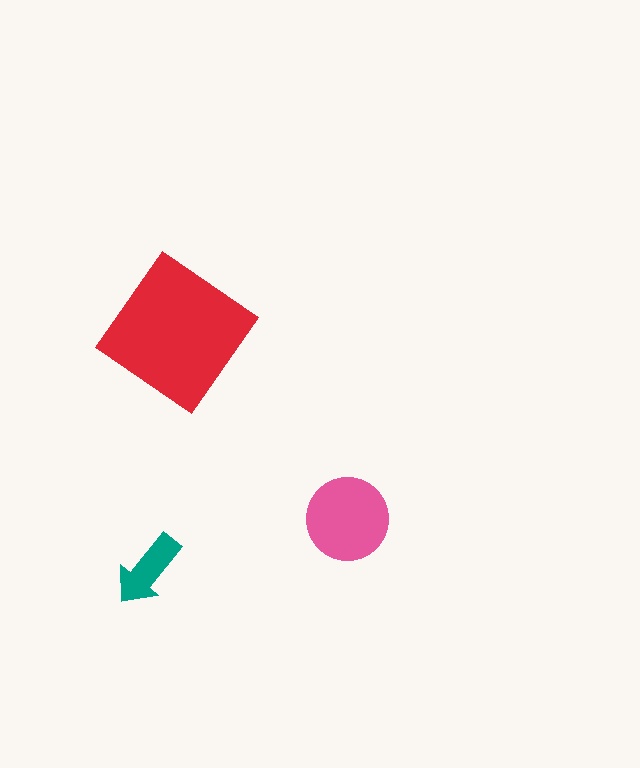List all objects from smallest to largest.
The teal arrow, the pink circle, the red diamond.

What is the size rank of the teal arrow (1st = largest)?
3rd.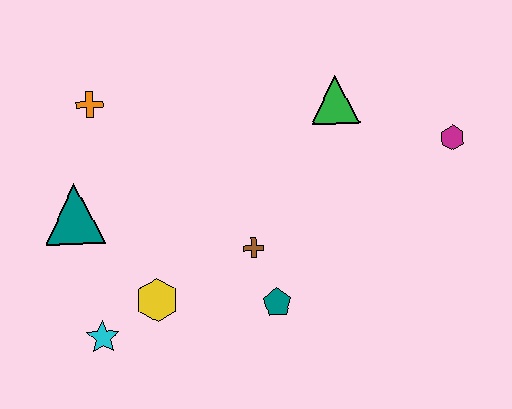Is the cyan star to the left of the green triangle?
Yes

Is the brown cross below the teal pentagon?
No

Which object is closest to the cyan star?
The yellow hexagon is closest to the cyan star.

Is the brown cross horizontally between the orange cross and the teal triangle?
No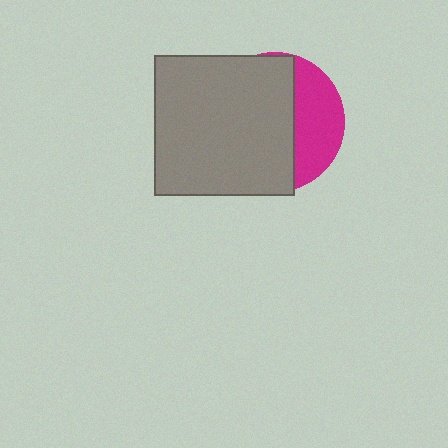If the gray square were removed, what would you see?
You would see the complete magenta circle.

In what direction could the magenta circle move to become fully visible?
The magenta circle could move right. That would shift it out from behind the gray square entirely.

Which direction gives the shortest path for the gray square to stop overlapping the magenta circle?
Moving left gives the shortest separation.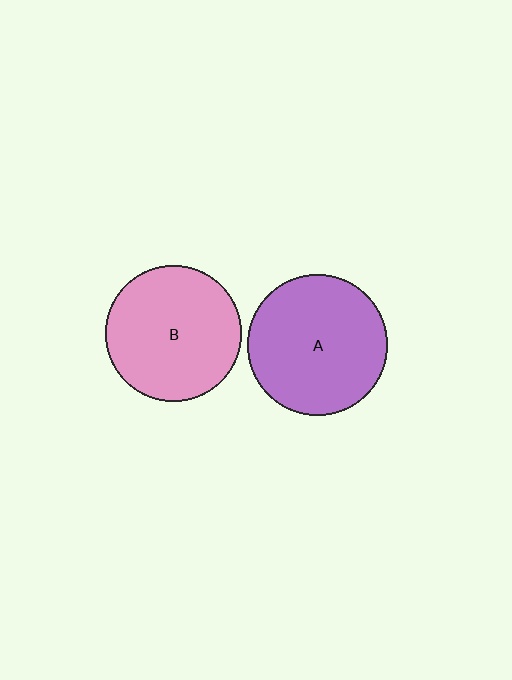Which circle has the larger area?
Circle A (purple).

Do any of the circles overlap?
No, none of the circles overlap.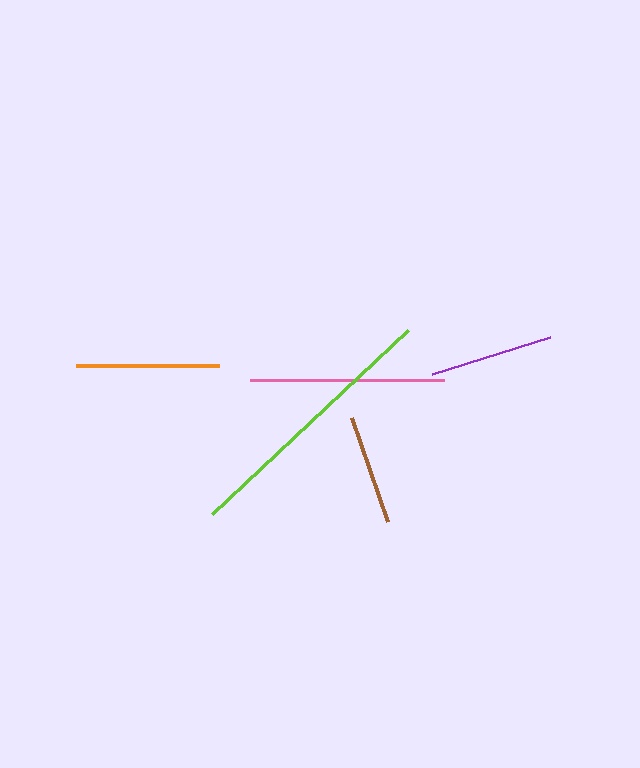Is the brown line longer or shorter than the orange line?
The orange line is longer than the brown line.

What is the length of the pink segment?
The pink segment is approximately 194 pixels long.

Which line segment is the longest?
The lime line is the longest at approximately 269 pixels.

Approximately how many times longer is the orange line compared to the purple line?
The orange line is approximately 1.2 times the length of the purple line.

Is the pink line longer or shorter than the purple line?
The pink line is longer than the purple line.